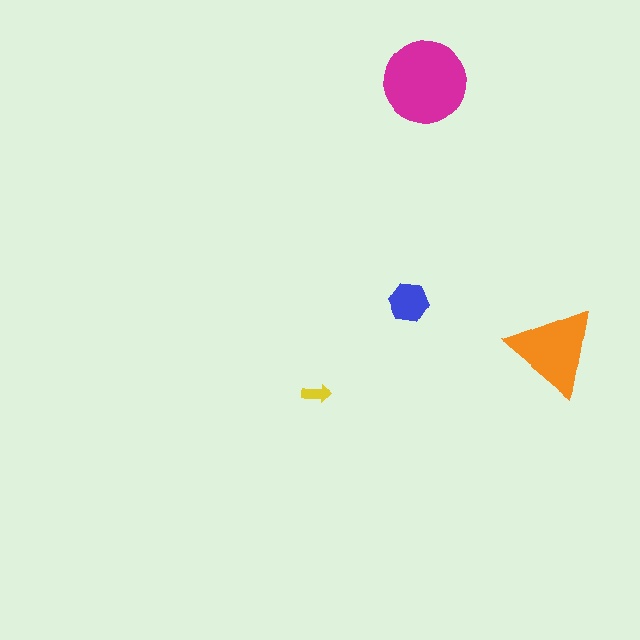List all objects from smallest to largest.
The yellow arrow, the blue hexagon, the orange triangle, the magenta circle.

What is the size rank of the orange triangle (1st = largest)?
2nd.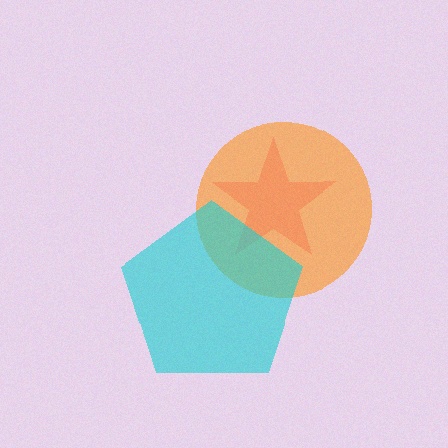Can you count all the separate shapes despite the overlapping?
Yes, there are 3 separate shapes.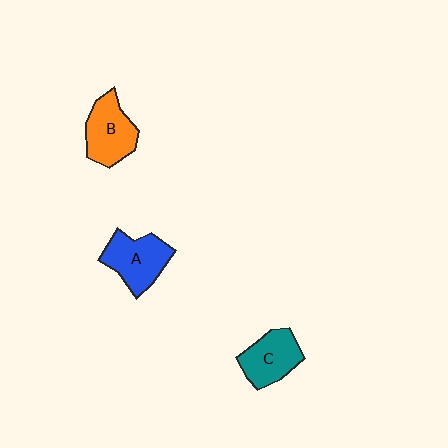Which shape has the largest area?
Shape A (blue).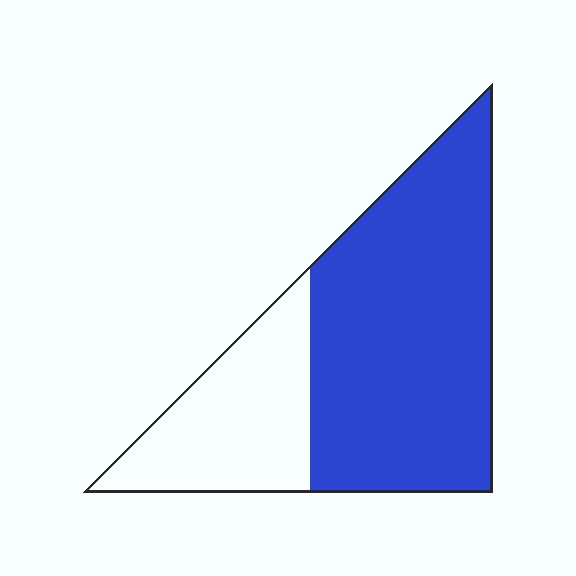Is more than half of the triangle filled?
Yes.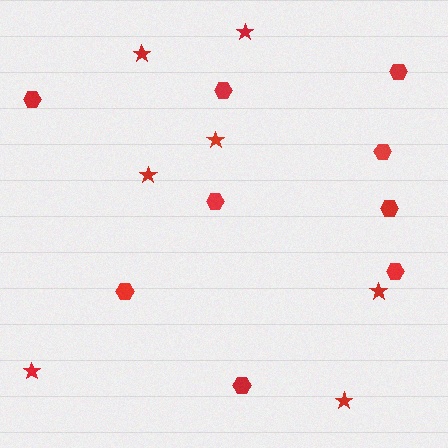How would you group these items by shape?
There are 2 groups: one group of hexagons (9) and one group of stars (7).